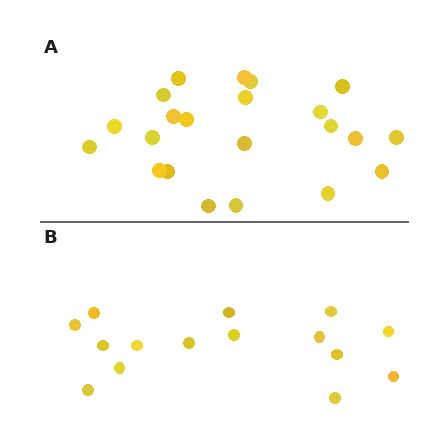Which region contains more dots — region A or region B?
Region A (the top region) has more dots.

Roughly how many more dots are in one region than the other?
Region A has roughly 8 or so more dots than region B.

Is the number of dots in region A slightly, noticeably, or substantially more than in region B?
Region A has substantially more. The ratio is roughly 1.5 to 1.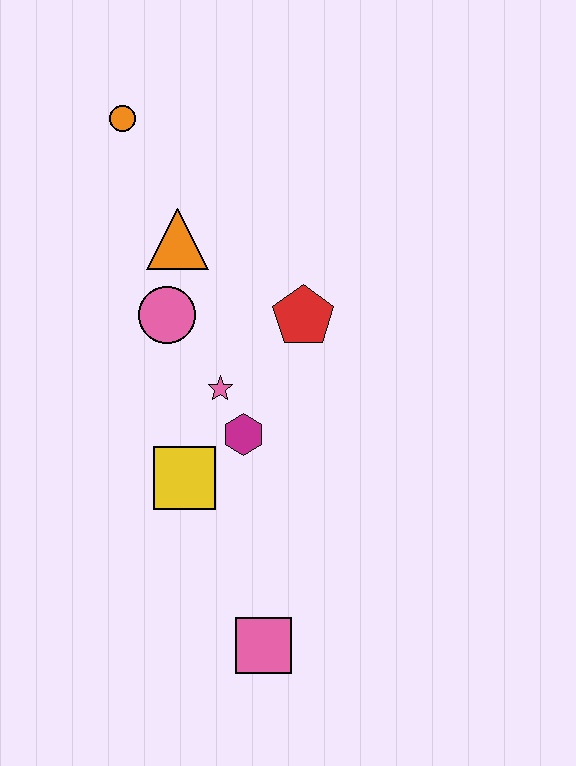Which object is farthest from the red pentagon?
The pink square is farthest from the red pentagon.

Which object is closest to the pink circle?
The orange triangle is closest to the pink circle.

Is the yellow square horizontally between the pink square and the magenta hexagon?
No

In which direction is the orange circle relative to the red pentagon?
The orange circle is above the red pentagon.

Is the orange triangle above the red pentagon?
Yes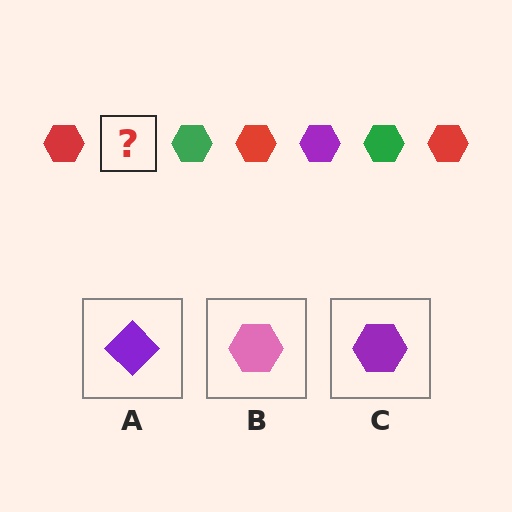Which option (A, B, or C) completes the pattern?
C.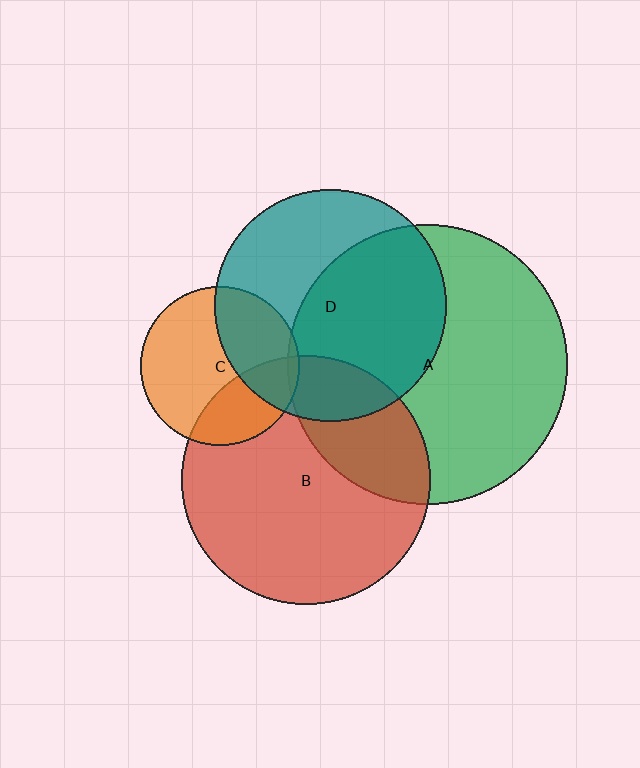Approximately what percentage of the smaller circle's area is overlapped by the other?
Approximately 5%.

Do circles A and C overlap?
Yes.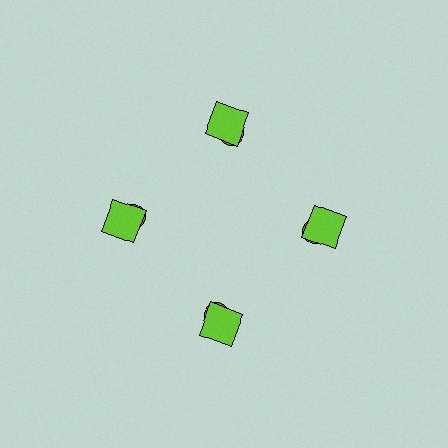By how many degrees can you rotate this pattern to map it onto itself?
The pattern maps onto itself every 90 degrees of rotation.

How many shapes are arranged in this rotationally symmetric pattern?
There are 8 shapes, arranged in 4 groups of 2.